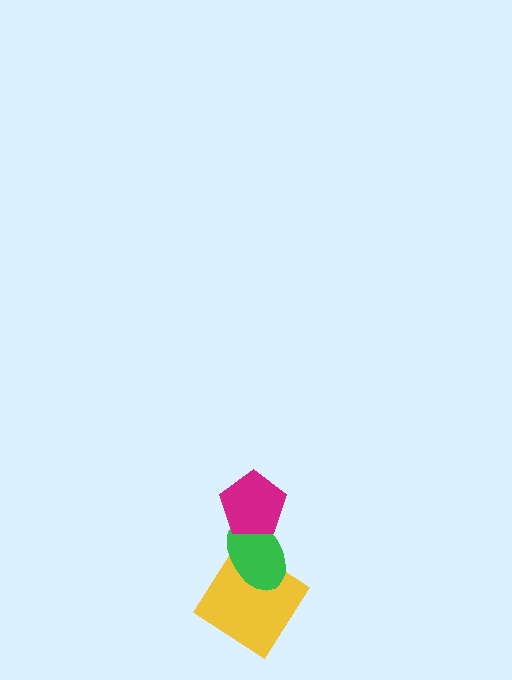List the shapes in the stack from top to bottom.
From top to bottom: the magenta pentagon, the green ellipse, the yellow diamond.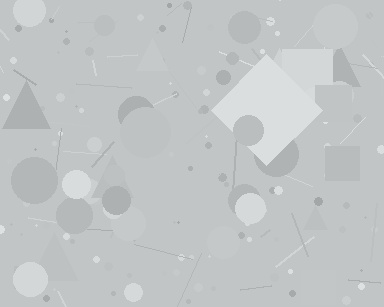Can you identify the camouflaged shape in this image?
The camouflaged shape is a diamond.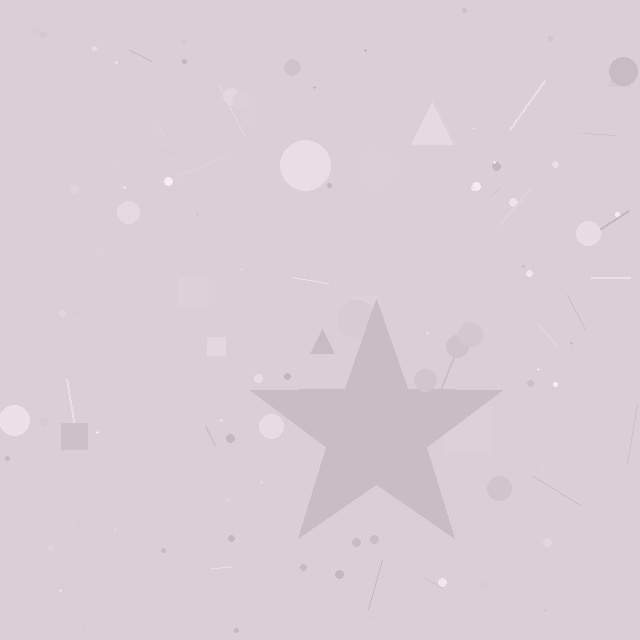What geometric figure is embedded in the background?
A star is embedded in the background.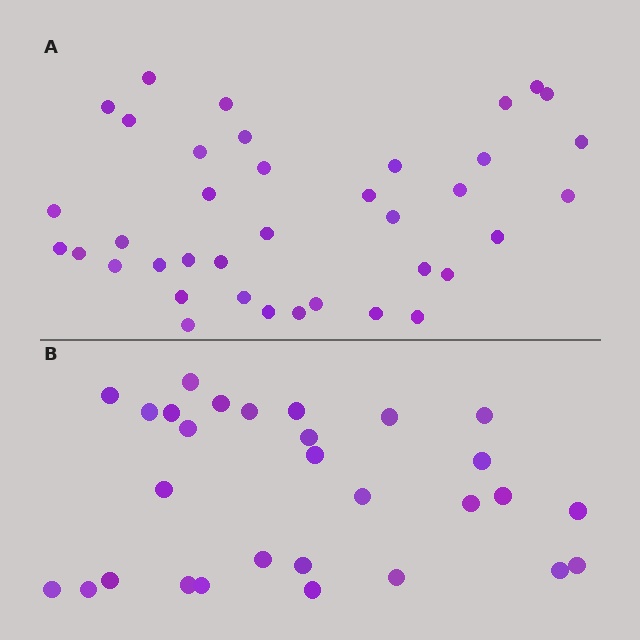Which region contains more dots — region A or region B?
Region A (the top region) has more dots.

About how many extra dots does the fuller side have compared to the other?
Region A has roughly 8 or so more dots than region B.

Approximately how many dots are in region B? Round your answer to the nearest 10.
About 30 dots. (The exact count is 29, which rounds to 30.)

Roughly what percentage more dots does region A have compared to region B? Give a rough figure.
About 30% more.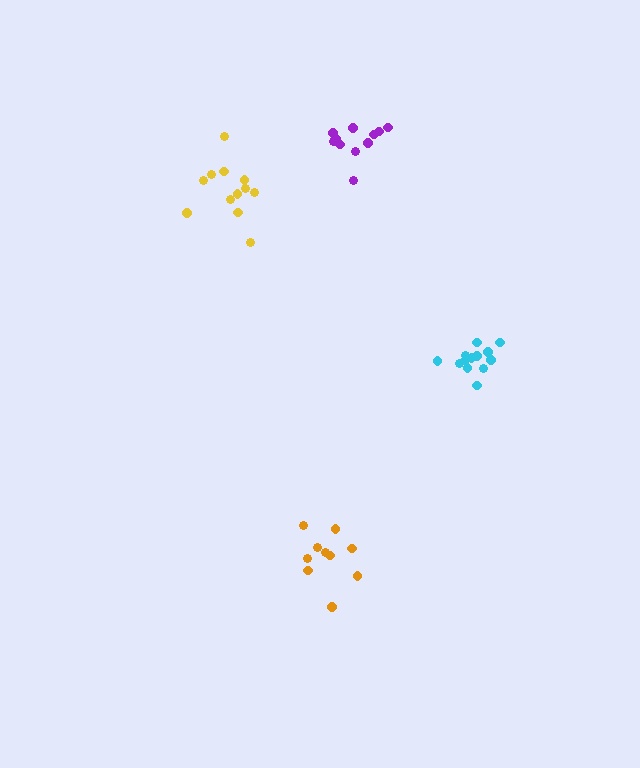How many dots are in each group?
Group 1: 10 dots, Group 2: 12 dots, Group 3: 11 dots, Group 4: 13 dots (46 total).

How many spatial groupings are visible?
There are 4 spatial groupings.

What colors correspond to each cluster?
The clusters are colored: orange, yellow, purple, cyan.